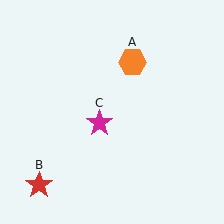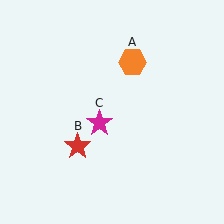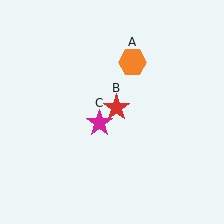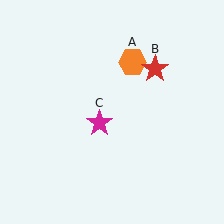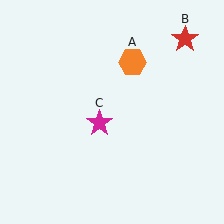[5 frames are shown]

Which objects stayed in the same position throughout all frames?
Orange hexagon (object A) and magenta star (object C) remained stationary.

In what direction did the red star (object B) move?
The red star (object B) moved up and to the right.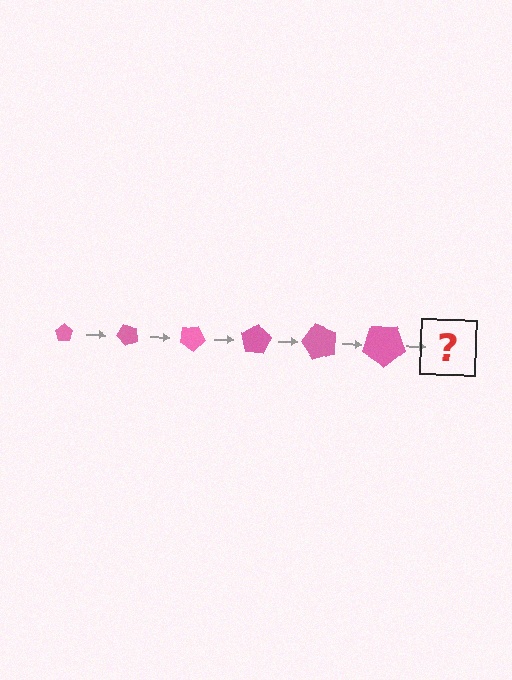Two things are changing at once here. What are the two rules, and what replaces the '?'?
The two rules are that the pentagon grows larger each step and it rotates 50 degrees each step. The '?' should be a pentagon, larger than the previous one and rotated 300 degrees from the start.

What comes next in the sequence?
The next element should be a pentagon, larger than the previous one and rotated 300 degrees from the start.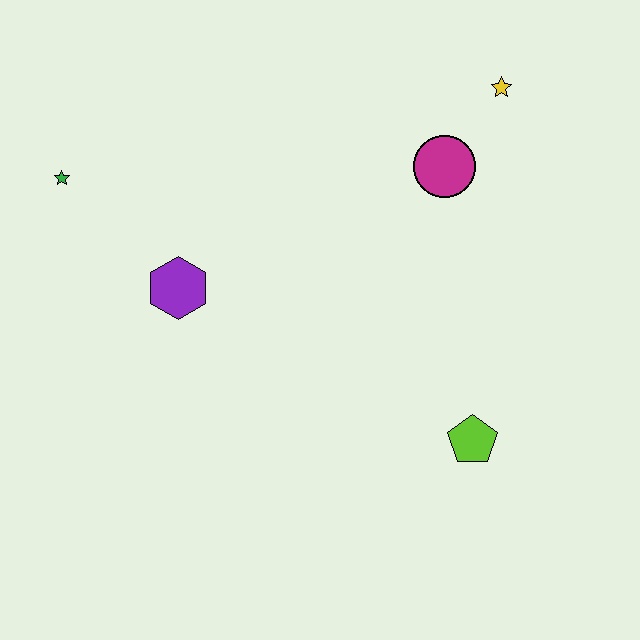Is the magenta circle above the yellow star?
No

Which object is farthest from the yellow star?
The green star is farthest from the yellow star.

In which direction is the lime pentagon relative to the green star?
The lime pentagon is to the right of the green star.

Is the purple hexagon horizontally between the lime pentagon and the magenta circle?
No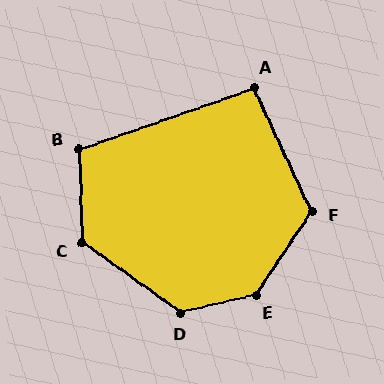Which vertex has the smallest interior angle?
A, at approximately 96 degrees.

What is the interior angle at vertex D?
Approximately 131 degrees (obtuse).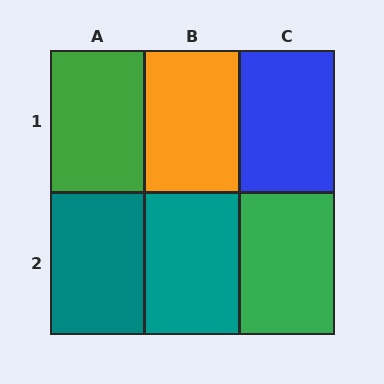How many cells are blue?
1 cell is blue.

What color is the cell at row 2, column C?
Green.